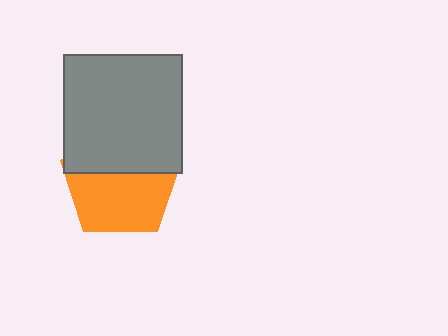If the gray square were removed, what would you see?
You would see the complete orange pentagon.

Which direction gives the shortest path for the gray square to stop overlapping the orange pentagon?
Moving up gives the shortest separation.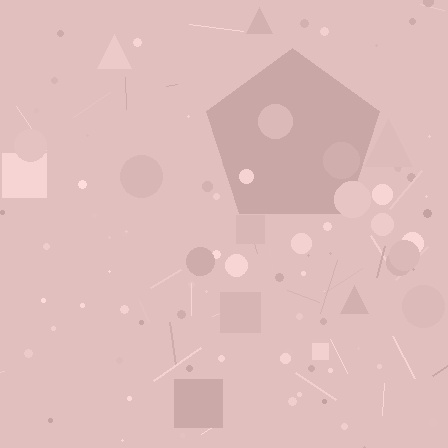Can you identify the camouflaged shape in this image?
The camouflaged shape is a pentagon.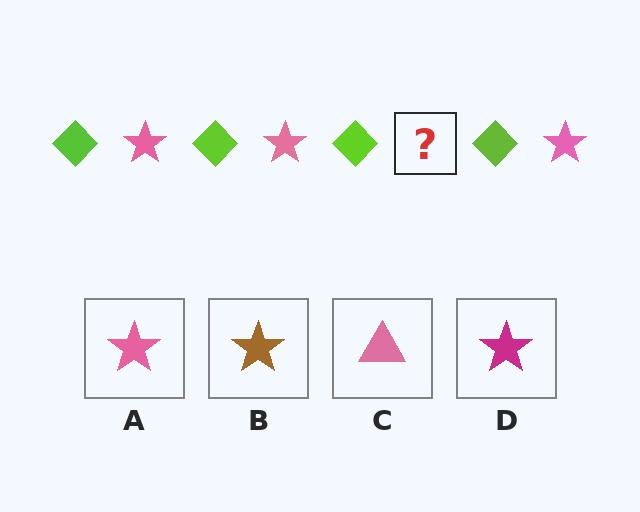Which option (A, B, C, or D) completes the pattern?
A.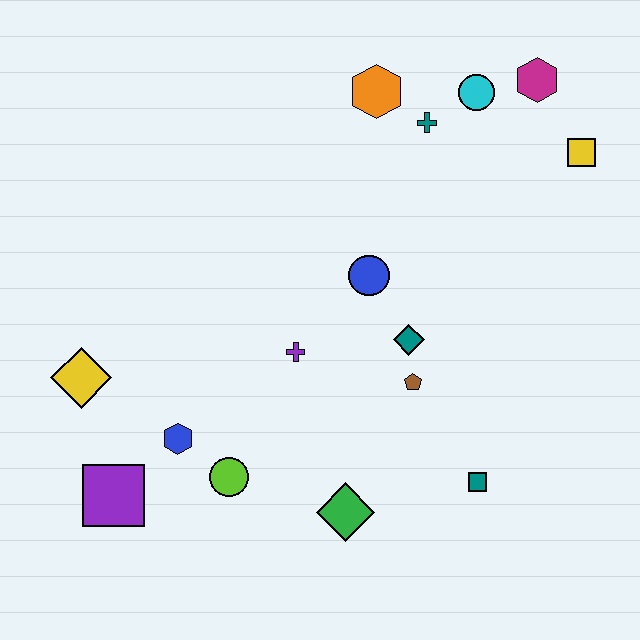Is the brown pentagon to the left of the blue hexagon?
No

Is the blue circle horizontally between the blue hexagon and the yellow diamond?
No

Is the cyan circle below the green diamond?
No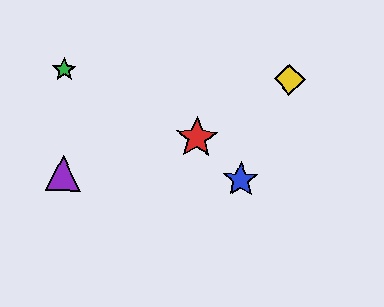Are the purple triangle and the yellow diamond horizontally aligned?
No, the purple triangle is at y≈173 and the yellow diamond is at y≈79.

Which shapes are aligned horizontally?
The blue star, the purple triangle are aligned horizontally.